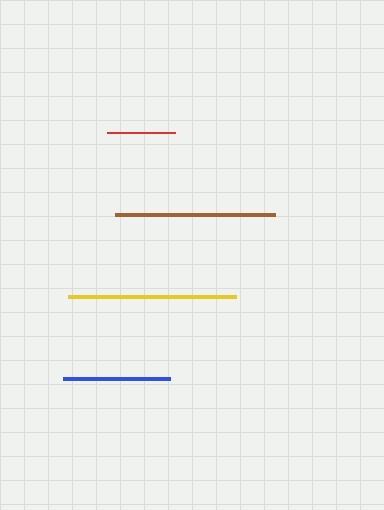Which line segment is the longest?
The yellow line is the longest at approximately 168 pixels.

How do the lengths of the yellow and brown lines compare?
The yellow and brown lines are approximately the same length.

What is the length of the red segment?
The red segment is approximately 68 pixels long.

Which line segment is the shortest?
The red line is the shortest at approximately 68 pixels.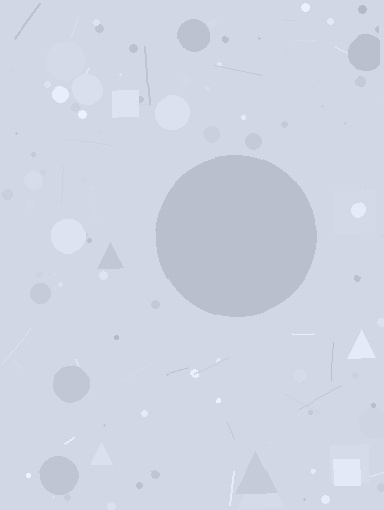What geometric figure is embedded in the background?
A circle is embedded in the background.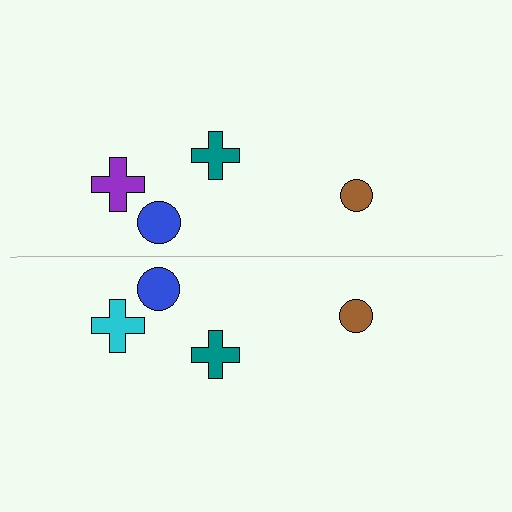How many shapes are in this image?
There are 8 shapes in this image.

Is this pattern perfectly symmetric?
No, the pattern is not perfectly symmetric. The cyan cross on the bottom side breaks the symmetry — its mirror counterpart is purple.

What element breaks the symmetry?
The cyan cross on the bottom side breaks the symmetry — its mirror counterpart is purple.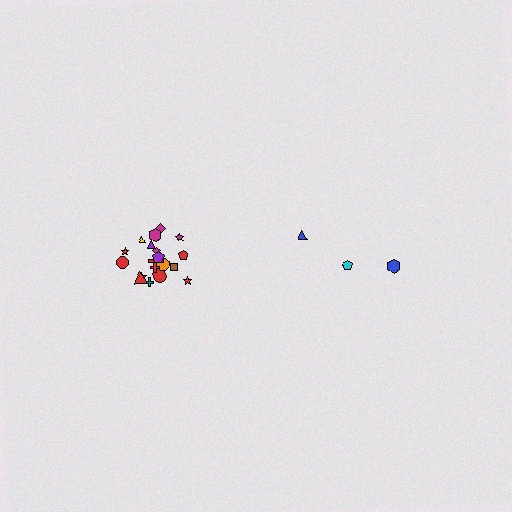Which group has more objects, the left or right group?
The left group.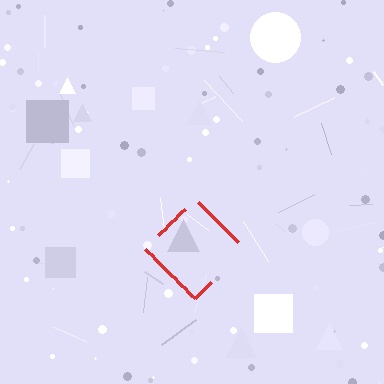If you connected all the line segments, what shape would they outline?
They would outline a diamond.